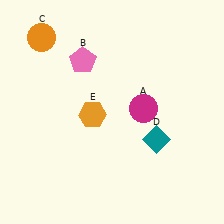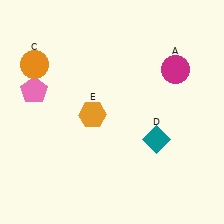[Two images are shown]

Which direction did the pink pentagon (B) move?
The pink pentagon (B) moved left.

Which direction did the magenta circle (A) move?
The magenta circle (A) moved up.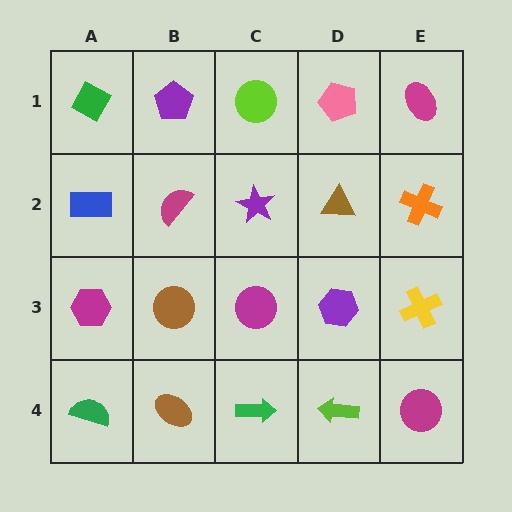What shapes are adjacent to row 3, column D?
A brown triangle (row 2, column D), a lime arrow (row 4, column D), a magenta circle (row 3, column C), a yellow cross (row 3, column E).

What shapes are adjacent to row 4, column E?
A yellow cross (row 3, column E), a lime arrow (row 4, column D).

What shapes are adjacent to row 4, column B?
A brown circle (row 3, column B), a green semicircle (row 4, column A), a green arrow (row 4, column C).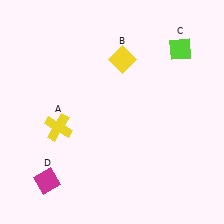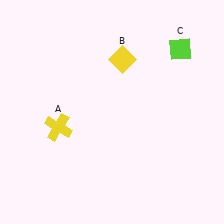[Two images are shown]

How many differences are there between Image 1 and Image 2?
There is 1 difference between the two images.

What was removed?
The magenta diamond (D) was removed in Image 2.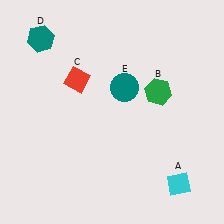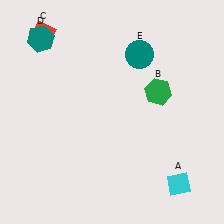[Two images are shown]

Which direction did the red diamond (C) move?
The red diamond (C) moved up.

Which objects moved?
The objects that moved are: the red diamond (C), the teal circle (E).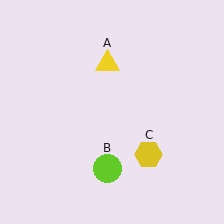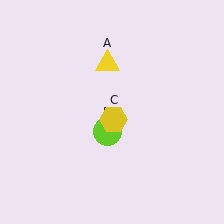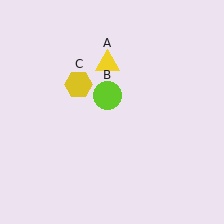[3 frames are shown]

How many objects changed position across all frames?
2 objects changed position: lime circle (object B), yellow hexagon (object C).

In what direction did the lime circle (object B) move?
The lime circle (object B) moved up.